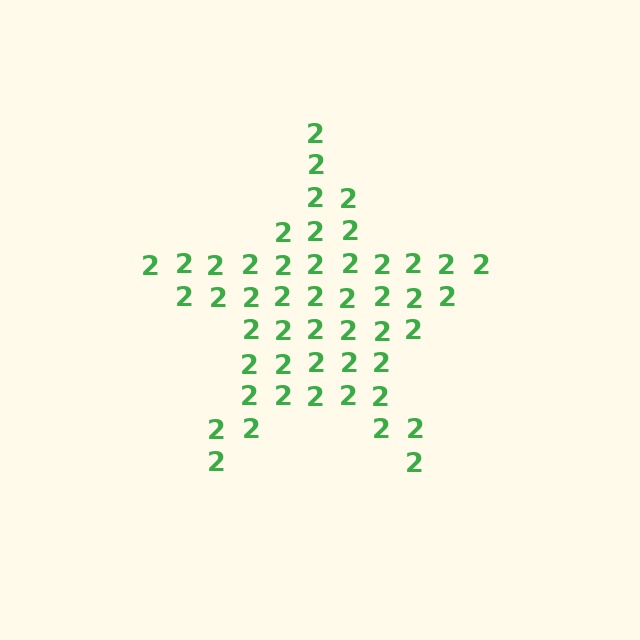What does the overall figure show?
The overall figure shows a star.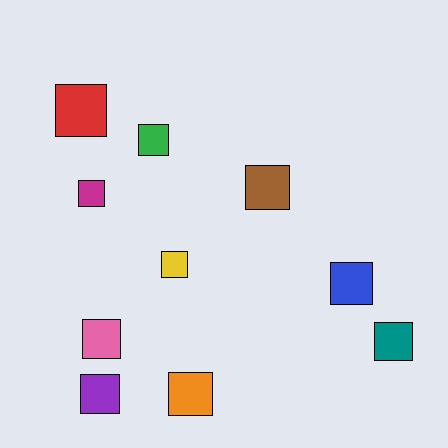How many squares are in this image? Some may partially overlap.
There are 10 squares.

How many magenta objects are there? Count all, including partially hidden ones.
There is 1 magenta object.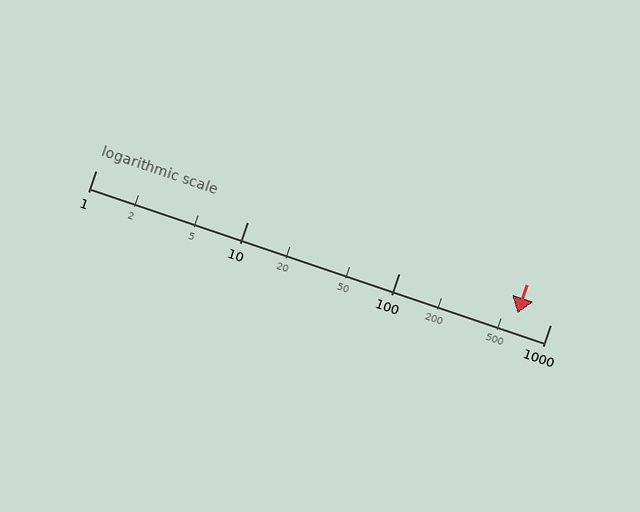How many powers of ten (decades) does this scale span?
The scale spans 3 decades, from 1 to 1000.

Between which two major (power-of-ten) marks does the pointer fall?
The pointer is between 100 and 1000.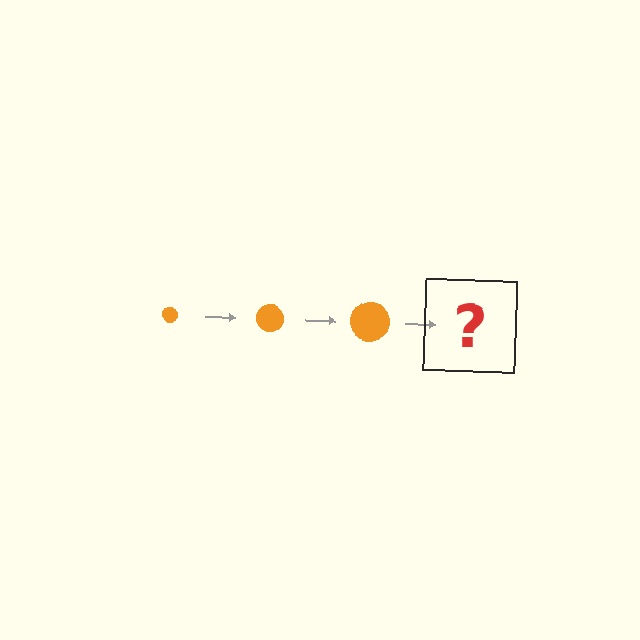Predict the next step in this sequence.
The next step is an orange circle, larger than the previous one.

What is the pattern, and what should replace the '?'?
The pattern is that the circle gets progressively larger each step. The '?' should be an orange circle, larger than the previous one.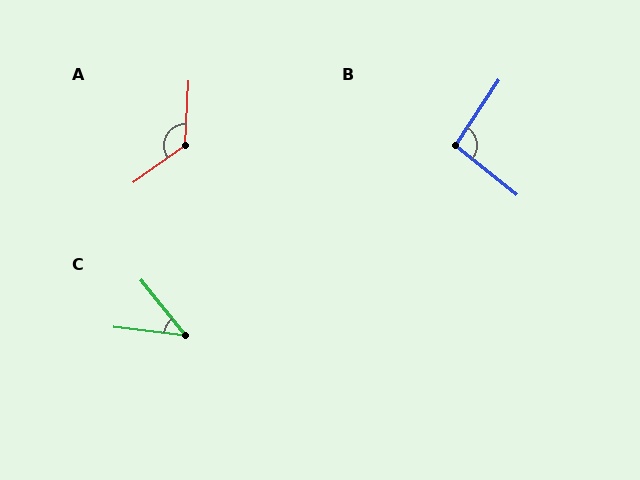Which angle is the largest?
A, at approximately 129 degrees.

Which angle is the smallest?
C, at approximately 44 degrees.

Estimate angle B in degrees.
Approximately 96 degrees.